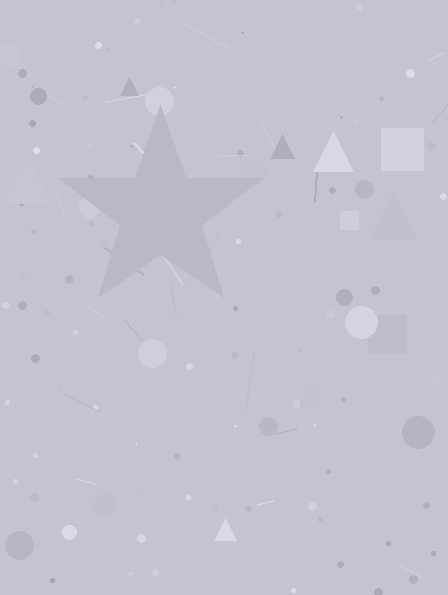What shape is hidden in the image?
A star is hidden in the image.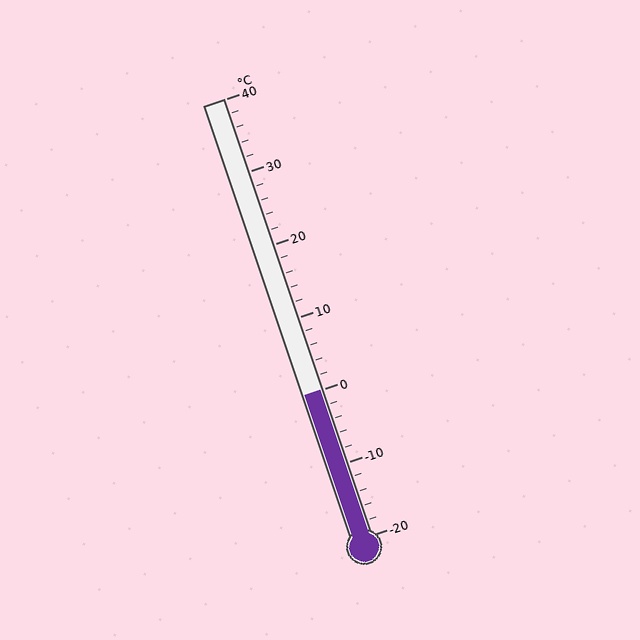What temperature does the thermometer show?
The thermometer shows approximately 0°C.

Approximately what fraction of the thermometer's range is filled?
The thermometer is filled to approximately 35% of its range.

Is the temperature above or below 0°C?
The temperature is at 0°C.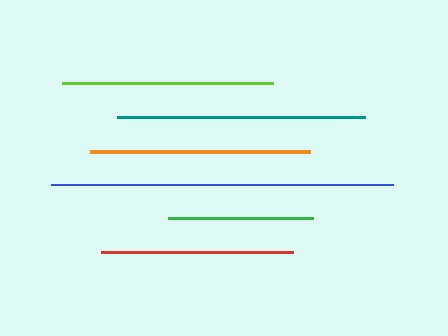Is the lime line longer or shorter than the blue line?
The blue line is longer than the lime line.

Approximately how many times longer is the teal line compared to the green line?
The teal line is approximately 1.7 times the length of the green line.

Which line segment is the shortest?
The green line is the shortest at approximately 145 pixels.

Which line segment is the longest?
The blue line is the longest at approximately 342 pixels.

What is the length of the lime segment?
The lime segment is approximately 211 pixels long.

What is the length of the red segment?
The red segment is approximately 192 pixels long.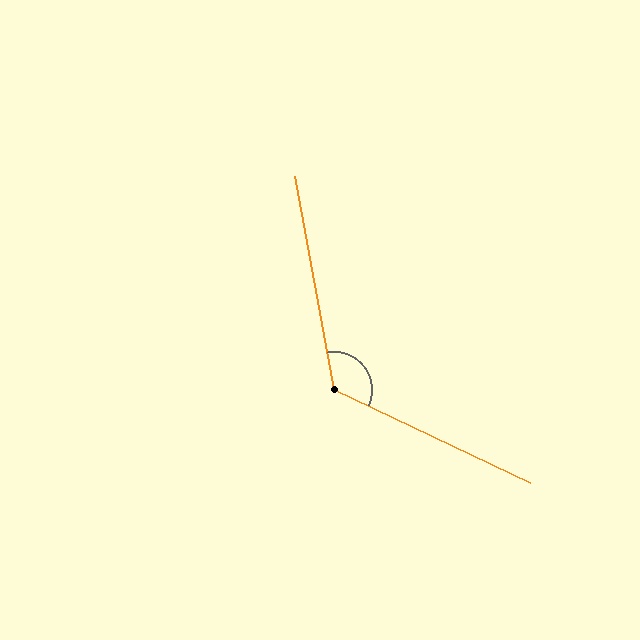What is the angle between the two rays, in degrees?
Approximately 126 degrees.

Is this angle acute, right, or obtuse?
It is obtuse.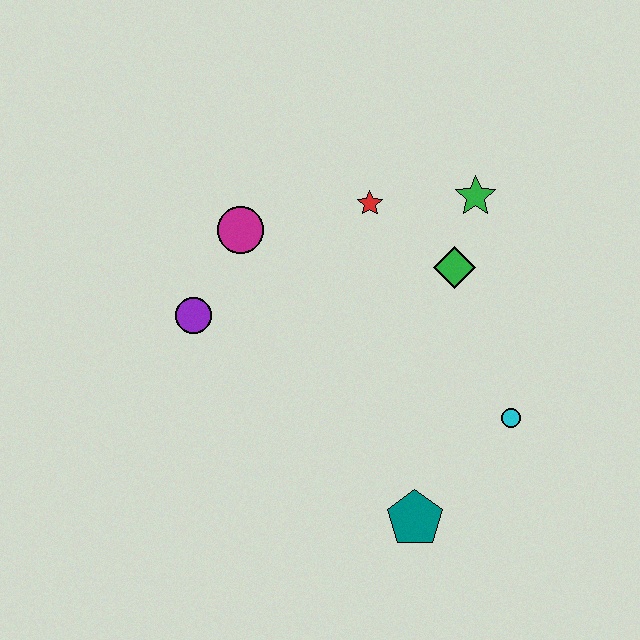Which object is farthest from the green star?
The teal pentagon is farthest from the green star.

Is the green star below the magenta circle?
No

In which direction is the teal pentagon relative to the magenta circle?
The teal pentagon is below the magenta circle.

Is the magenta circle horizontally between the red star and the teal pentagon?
No